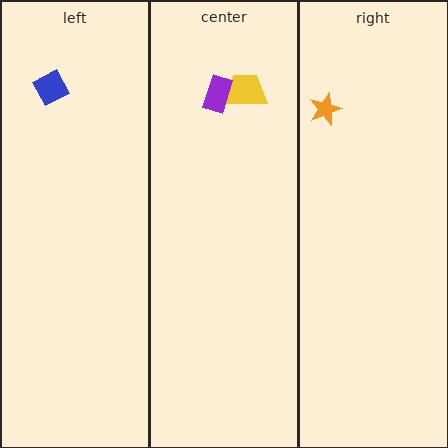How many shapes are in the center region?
2.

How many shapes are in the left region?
1.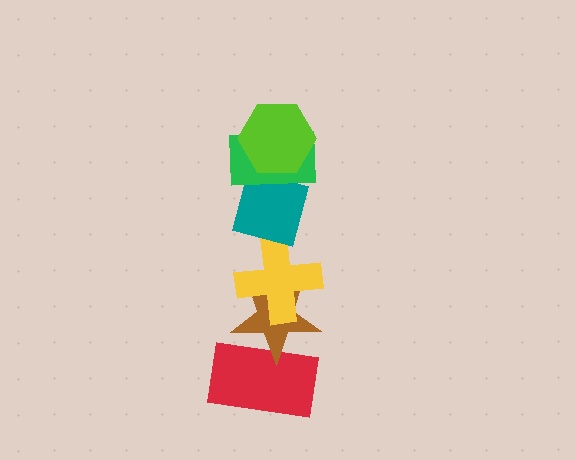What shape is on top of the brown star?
The yellow cross is on top of the brown star.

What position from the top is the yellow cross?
The yellow cross is 4th from the top.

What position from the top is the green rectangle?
The green rectangle is 2nd from the top.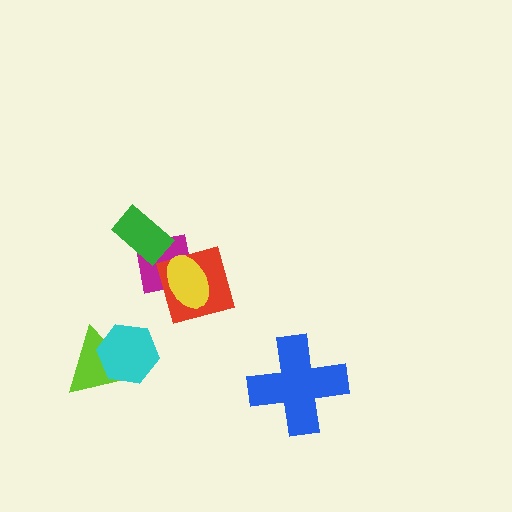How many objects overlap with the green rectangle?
1 object overlaps with the green rectangle.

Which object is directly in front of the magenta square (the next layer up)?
The red square is directly in front of the magenta square.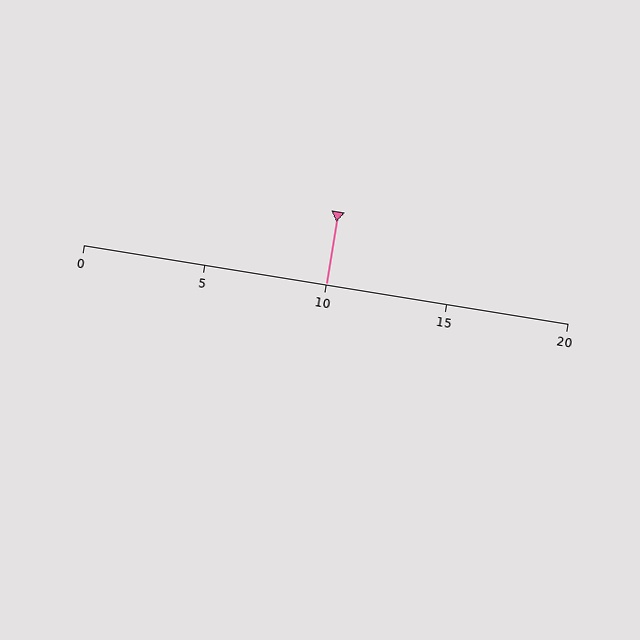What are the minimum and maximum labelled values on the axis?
The axis runs from 0 to 20.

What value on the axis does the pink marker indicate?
The marker indicates approximately 10.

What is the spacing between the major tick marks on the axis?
The major ticks are spaced 5 apart.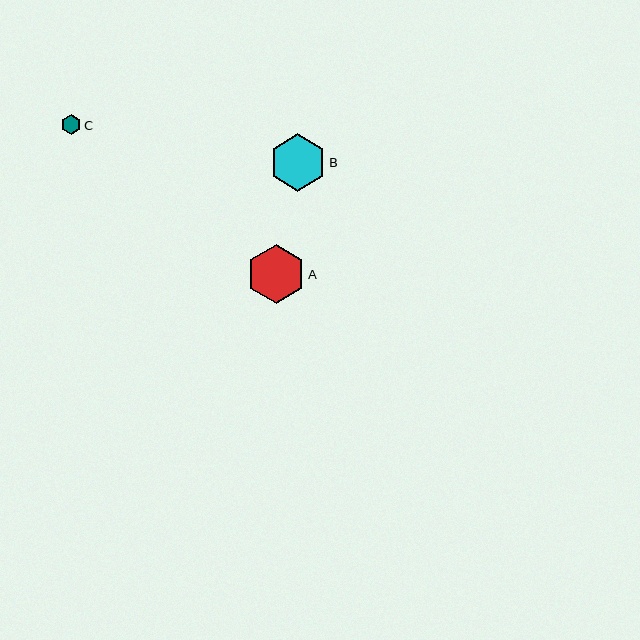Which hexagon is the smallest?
Hexagon C is the smallest with a size of approximately 20 pixels.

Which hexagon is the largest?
Hexagon A is the largest with a size of approximately 59 pixels.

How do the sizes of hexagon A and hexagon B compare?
Hexagon A and hexagon B are approximately the same size.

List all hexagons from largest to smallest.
From largest to smallest: A, B, C.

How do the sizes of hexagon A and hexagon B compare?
Hexagon A and hexagon B are approximately the same size.